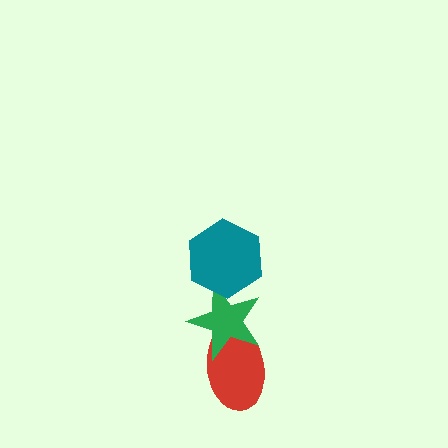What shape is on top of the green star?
The teal hexagon is on top of the green star.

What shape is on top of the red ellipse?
The green star is on top of the red ellipse.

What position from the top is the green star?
The green star is 2nd from the top.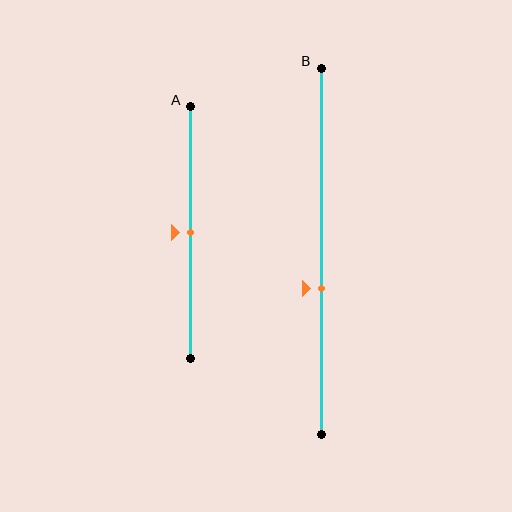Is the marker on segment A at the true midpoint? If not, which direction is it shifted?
Yes, the marker on segment A is at the true midpoint.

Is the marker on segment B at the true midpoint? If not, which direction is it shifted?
No, the marker on segment B is shifted downward by about 10% of the segment length.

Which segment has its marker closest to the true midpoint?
Segment A has its marker closest to the true midpoint.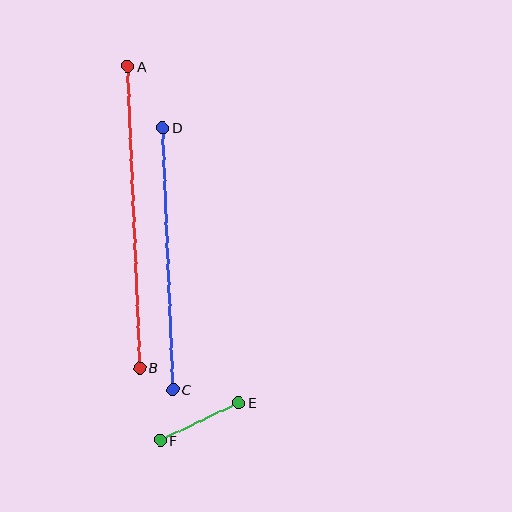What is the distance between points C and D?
The distance is approximately 262 pixels.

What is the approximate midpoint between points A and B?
The midpoint is at approximately (134, 217) pixels.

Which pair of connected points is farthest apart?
Points A and B are farthest apart.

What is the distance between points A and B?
The distance is approximately 302 pixels.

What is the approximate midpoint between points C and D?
The midpoint is at approximately (168, 259) pixels.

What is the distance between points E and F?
The distance is approximately 87 pixels.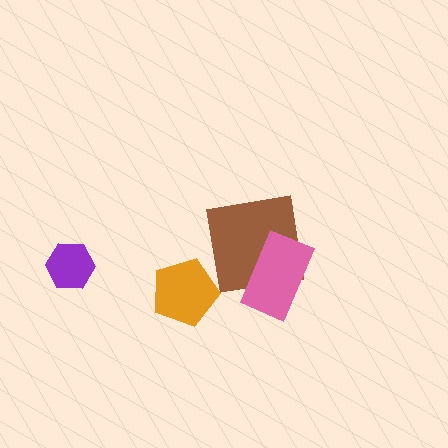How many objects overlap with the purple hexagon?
0 objects overlap with the purple hexagon.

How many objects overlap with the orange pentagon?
0 objects overlap with the orange pentagon.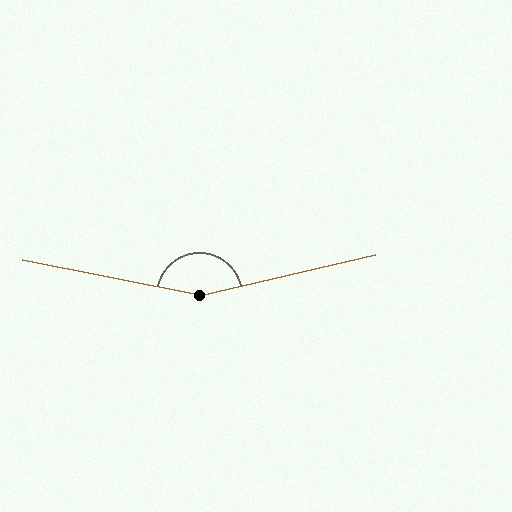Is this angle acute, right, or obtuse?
It is obtuse.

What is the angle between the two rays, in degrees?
Approximately 156 degrees.